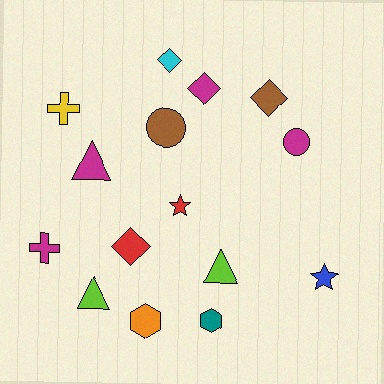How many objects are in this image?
There are 15 objects.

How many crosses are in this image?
There are 2 crosses.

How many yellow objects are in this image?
There is 1 yellow object.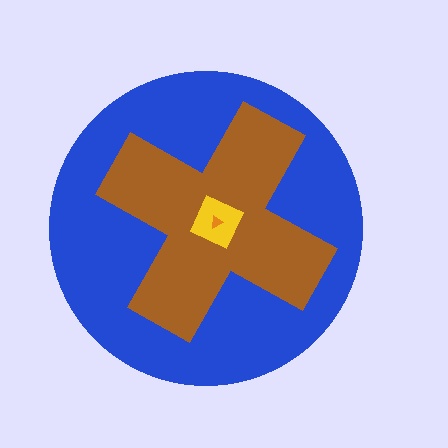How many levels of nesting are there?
4.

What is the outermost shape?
The blue circle.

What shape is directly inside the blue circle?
The brown cross.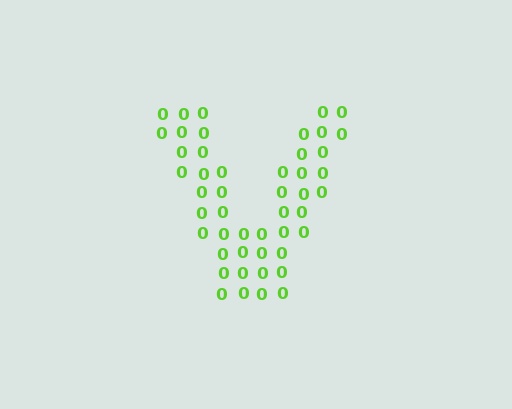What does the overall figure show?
The overall figure shows the letter V.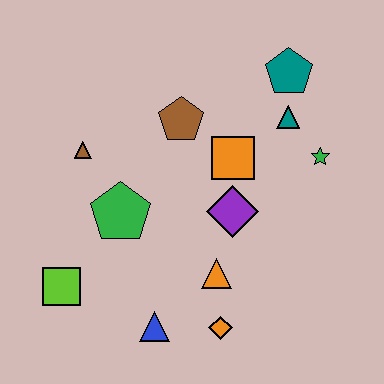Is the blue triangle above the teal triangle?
No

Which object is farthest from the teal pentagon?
The lime square is farthest from the teal pentagon.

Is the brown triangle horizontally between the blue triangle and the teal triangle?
No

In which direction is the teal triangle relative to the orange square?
The teal triangle is to the right of the orange square.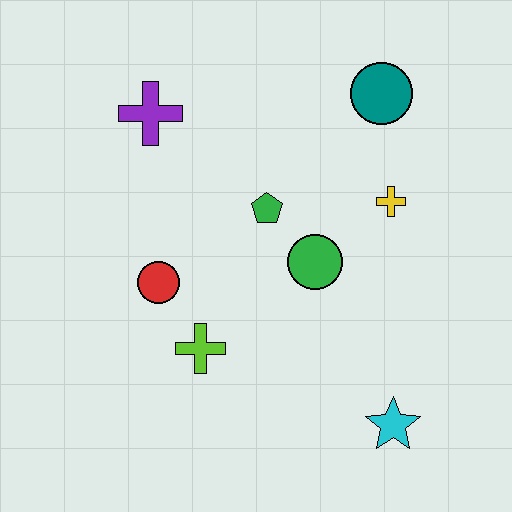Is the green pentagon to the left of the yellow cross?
Yes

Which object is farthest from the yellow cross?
The purple cross is farthest from the yellow cross.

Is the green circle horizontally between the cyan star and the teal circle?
No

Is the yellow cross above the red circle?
Yes